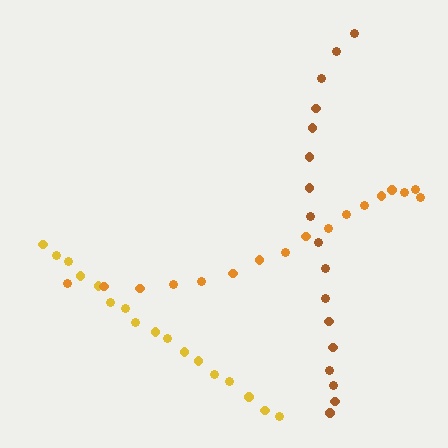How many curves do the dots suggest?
There are 3 distinct paths.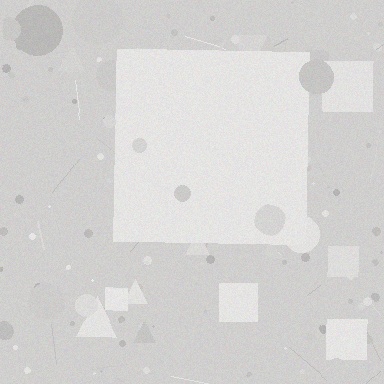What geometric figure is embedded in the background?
A square is embedded in the background.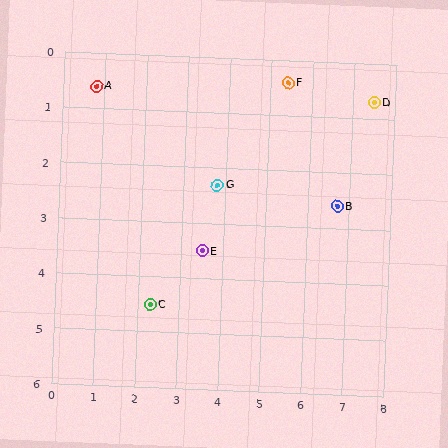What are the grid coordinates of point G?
Point G is at approximately (3.8, 2.3).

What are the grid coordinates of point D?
Point D is at approximately (7.5, 0.7).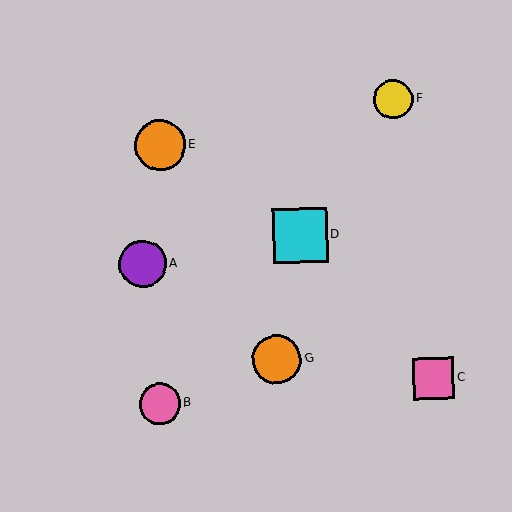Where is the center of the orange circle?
The center of the orange circle is at (160, 145).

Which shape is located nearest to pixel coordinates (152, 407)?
The pink circle (labeled B) at (160, 404) is nearest to that location.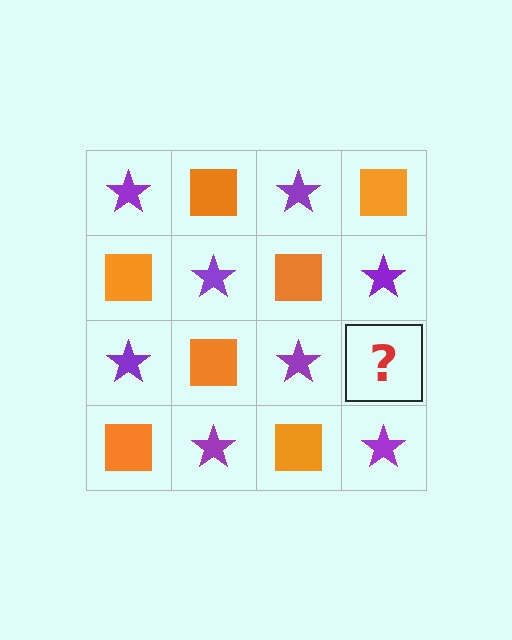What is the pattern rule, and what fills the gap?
The rule is that it alternates purple star and orange square in a checkerboard pattern. The gap should be filled with an orange square.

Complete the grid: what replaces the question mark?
The question mark should be replaced with an orange square.